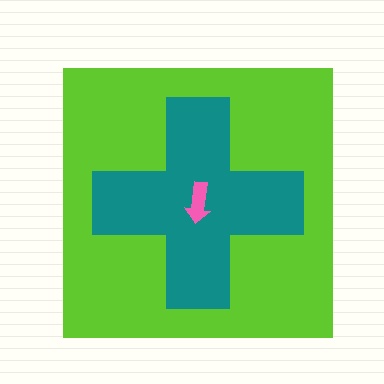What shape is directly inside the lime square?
The teal cross.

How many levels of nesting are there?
3.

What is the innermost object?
The pink arrow.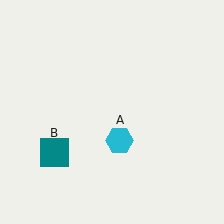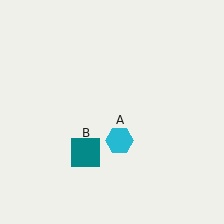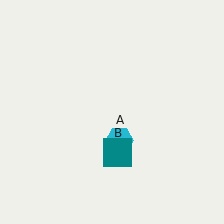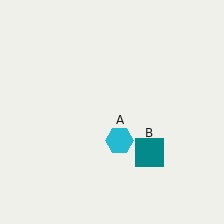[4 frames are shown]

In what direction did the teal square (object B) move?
The teal square (object B) moved right.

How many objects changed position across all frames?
1 object changed position: teal square (object B).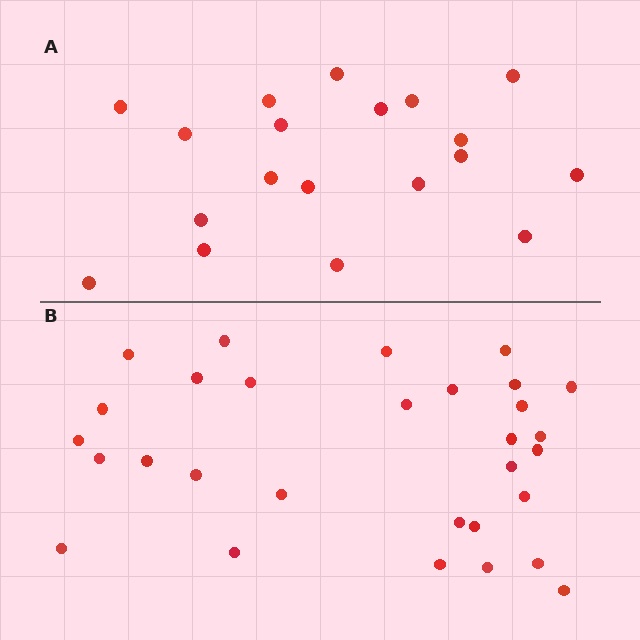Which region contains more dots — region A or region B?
Region B (the bottom region) has more dots.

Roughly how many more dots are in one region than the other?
Region B has roughly 12 or so more dots than region A.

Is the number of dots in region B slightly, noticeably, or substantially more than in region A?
Region B has substantially more. The ratio is roughly 1.6 to 1.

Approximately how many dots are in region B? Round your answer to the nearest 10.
About 30 dots.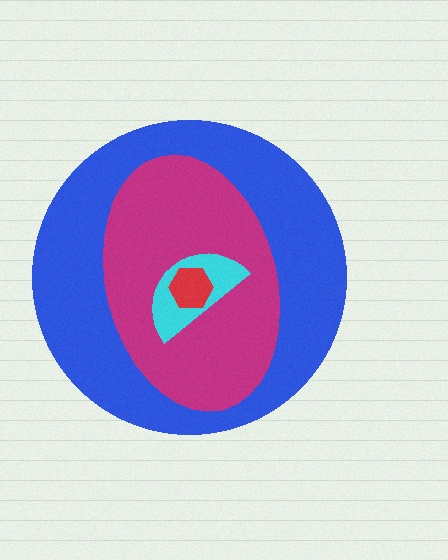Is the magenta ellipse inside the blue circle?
Yes.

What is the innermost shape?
The red hexagon.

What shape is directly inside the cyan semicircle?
The red hexagon.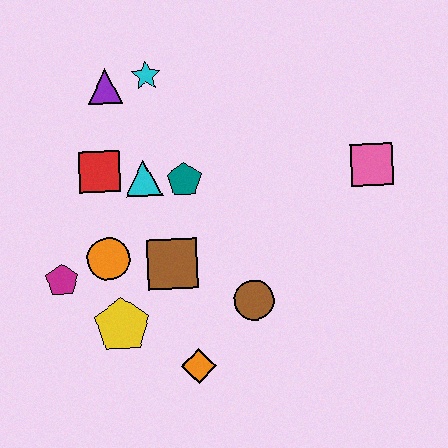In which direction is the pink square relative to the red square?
The pink square is to the right of the red square.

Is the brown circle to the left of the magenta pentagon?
No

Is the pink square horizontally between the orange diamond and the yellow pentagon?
No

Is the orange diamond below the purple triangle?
Yes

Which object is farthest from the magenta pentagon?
The pink square is farthest from the magenta pentagon.